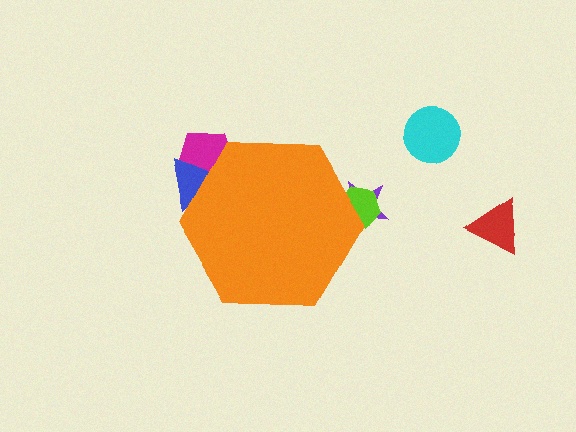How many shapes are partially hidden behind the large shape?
4 shapes are partially hidden.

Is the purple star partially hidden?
Yes, the purple star is partially hidden behind the orange hexagon.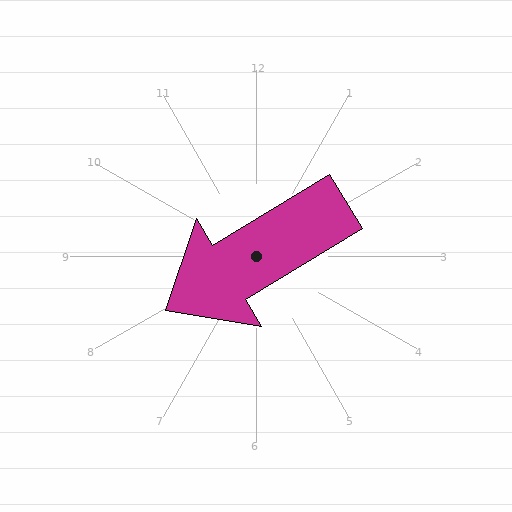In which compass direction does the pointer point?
Southwest.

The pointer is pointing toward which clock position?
Roughly 8 o'clock.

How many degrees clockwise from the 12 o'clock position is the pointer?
Approximately 239 degrees.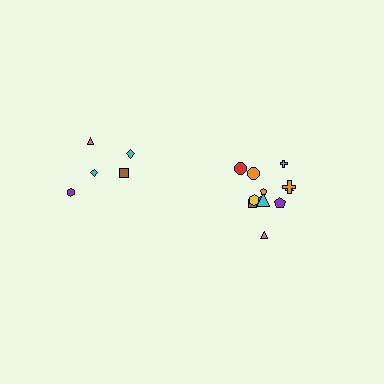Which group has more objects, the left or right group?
The right group.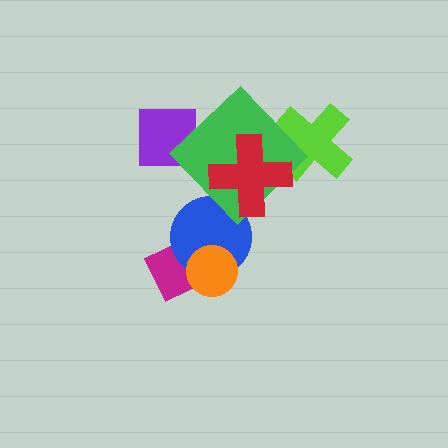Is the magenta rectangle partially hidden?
Yes, it is partially covered by another shape.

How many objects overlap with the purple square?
0 objects overlap with the purple square.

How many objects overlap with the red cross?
3 objects overlap with the red cross.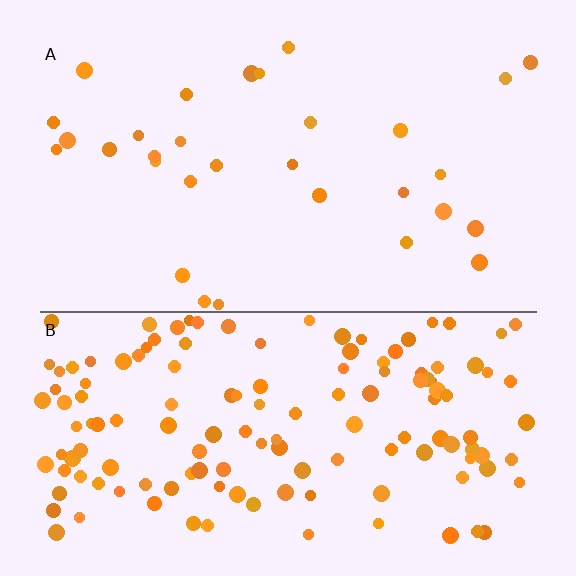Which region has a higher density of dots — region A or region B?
B (the bottom).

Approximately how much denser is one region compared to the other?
Approximately 4.7× — region B over region A.